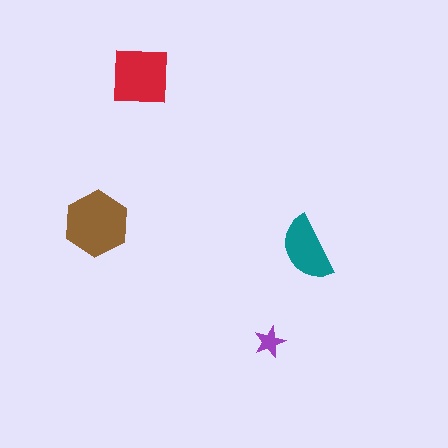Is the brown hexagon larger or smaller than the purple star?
Larger.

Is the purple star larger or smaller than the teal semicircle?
Smaller.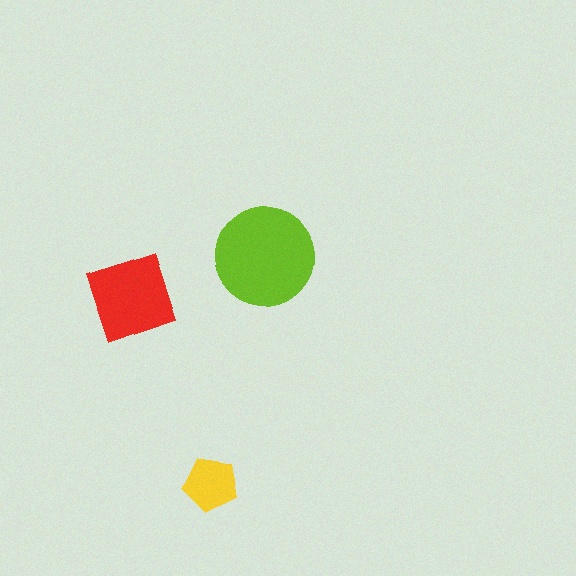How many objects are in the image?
There are 3 objects in the image.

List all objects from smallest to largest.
The yellow pentagon, the red diamond, the lime circle.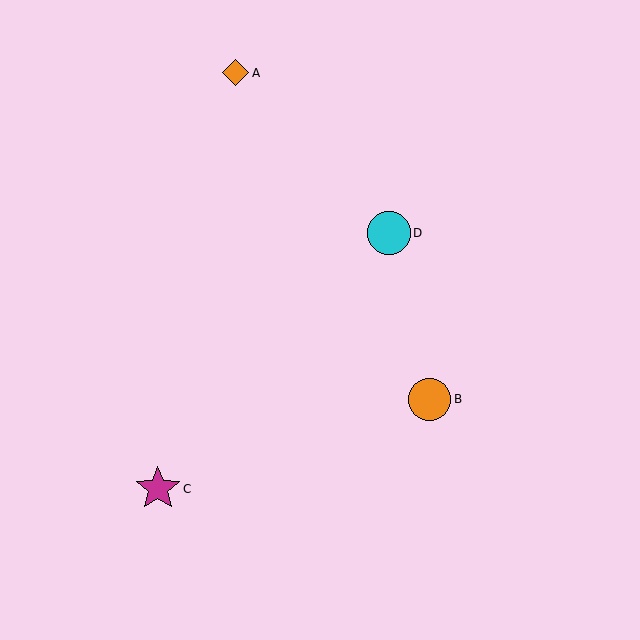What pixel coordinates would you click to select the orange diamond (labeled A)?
Click at (235, 73) to select the orange diamond A.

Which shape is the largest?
The magenta star (labeled C) is the largest.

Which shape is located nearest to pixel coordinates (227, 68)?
The orange diamond (labeled A) at (235, 73) is nearest to that location.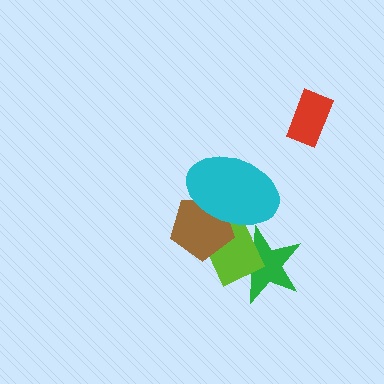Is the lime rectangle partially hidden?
Yes, it is partially covered by another shape.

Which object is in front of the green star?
The lime rectangle is in front of the green star.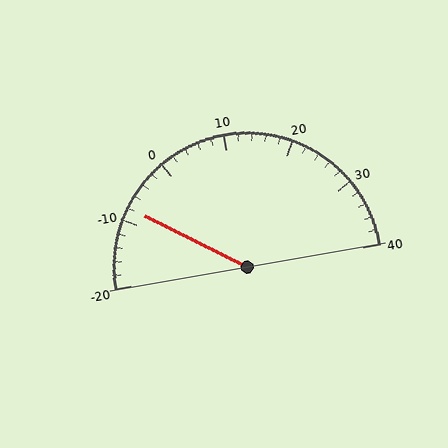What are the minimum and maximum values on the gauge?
The gauge ranges from -20 to 40.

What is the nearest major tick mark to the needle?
The nearest major tick mark is -10.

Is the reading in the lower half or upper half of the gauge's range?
The reading is in the lower half of the range (-20 to 40).